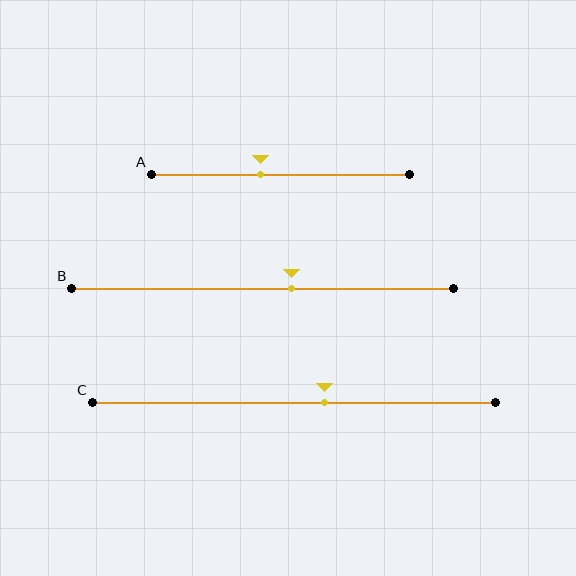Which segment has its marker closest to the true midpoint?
Segment B has its marker closest to the true midpoint.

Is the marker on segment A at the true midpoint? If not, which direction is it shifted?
No, the marker on segment A is shifted to the left by about 8% of the segment length.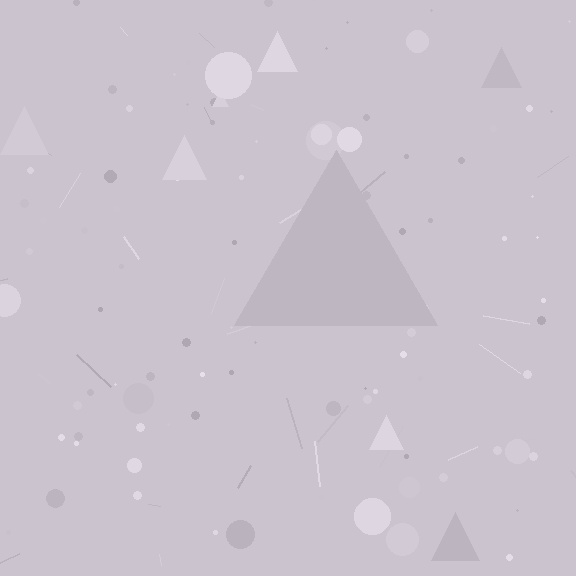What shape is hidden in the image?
A triangle is hidden in the image.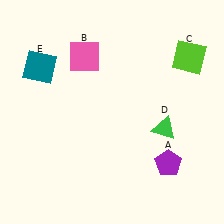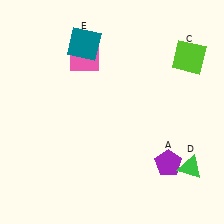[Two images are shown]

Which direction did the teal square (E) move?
The teal square (E) moved right.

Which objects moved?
The objects that moved are: the green triangle (D), the teal square (E).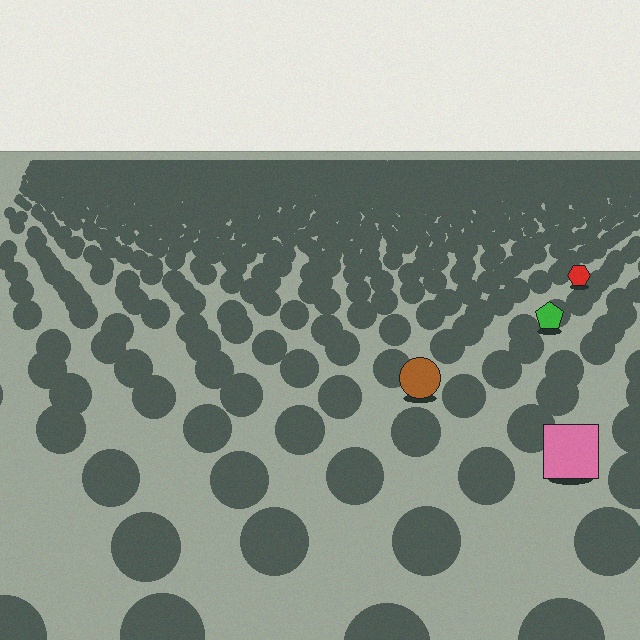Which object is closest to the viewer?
The pink square is closest. The texture marks near it are larger and more spread out.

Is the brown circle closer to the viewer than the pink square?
No. The pink square is closer — you can tell from the texture gradient: the ground texture is coarser near it.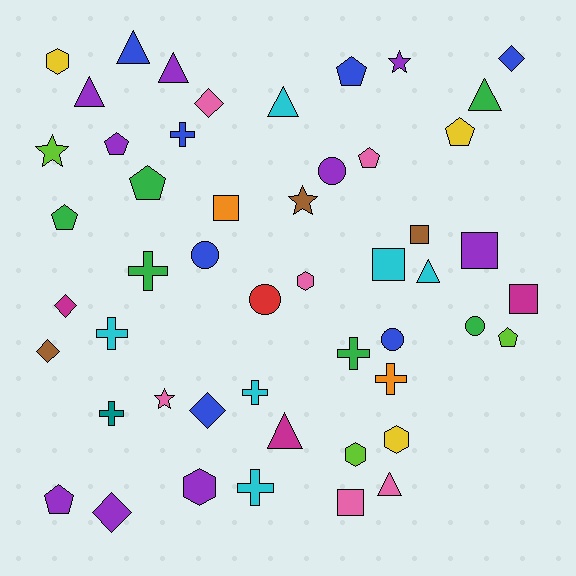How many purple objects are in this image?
There are 9 purple objects.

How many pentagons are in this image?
There are 8 pentagons.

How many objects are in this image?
There are 50 objects.